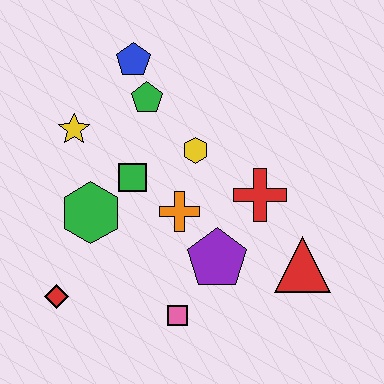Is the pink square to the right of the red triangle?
No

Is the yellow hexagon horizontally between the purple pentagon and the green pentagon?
Yes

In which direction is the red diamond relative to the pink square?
The red diamond is to the left of the pink square.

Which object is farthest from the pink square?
The blue pentagon is farthest from the pink square.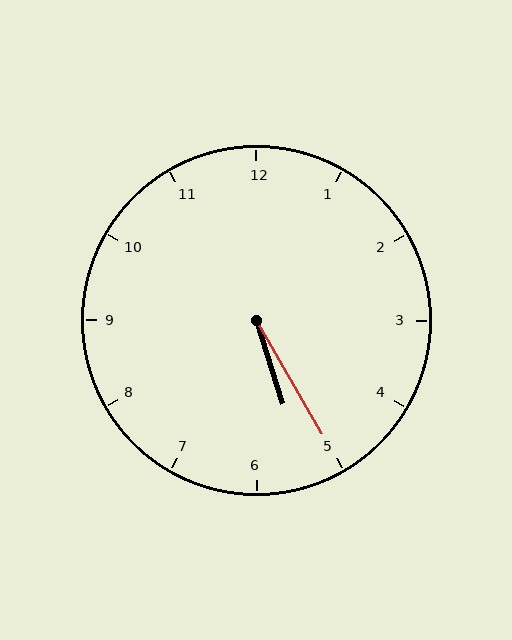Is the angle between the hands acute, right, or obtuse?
It is acute.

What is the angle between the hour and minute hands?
Approximately 12 degrees.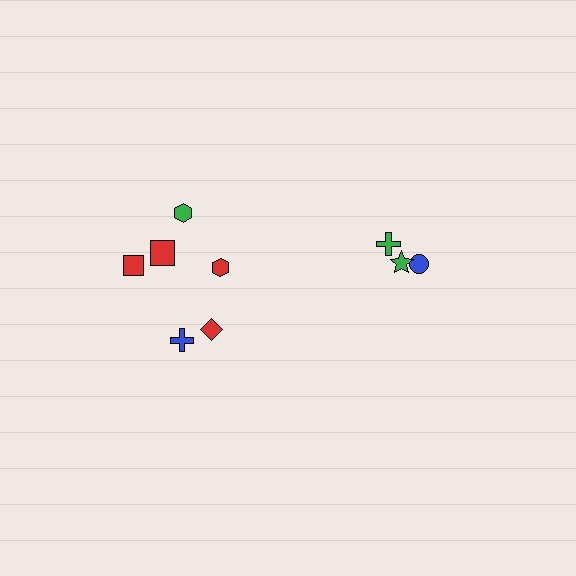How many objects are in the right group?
There are 3 objects.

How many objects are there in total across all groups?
There are 9 objects.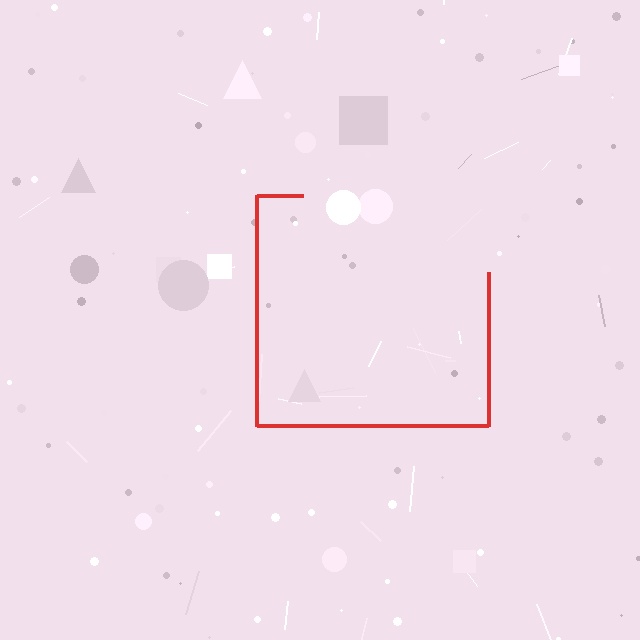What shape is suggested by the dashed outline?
The dashed outline suggests a square.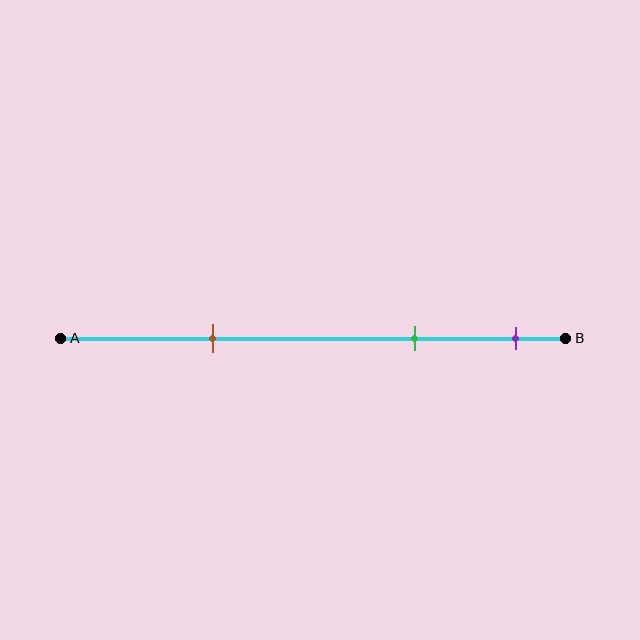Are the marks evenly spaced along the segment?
No, the marks are not evenly spaced.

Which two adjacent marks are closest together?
The green and purple marks are the closest adjacent pair.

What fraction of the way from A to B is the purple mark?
The purple mark is approximately 90% (0.9) of the way from A to B.